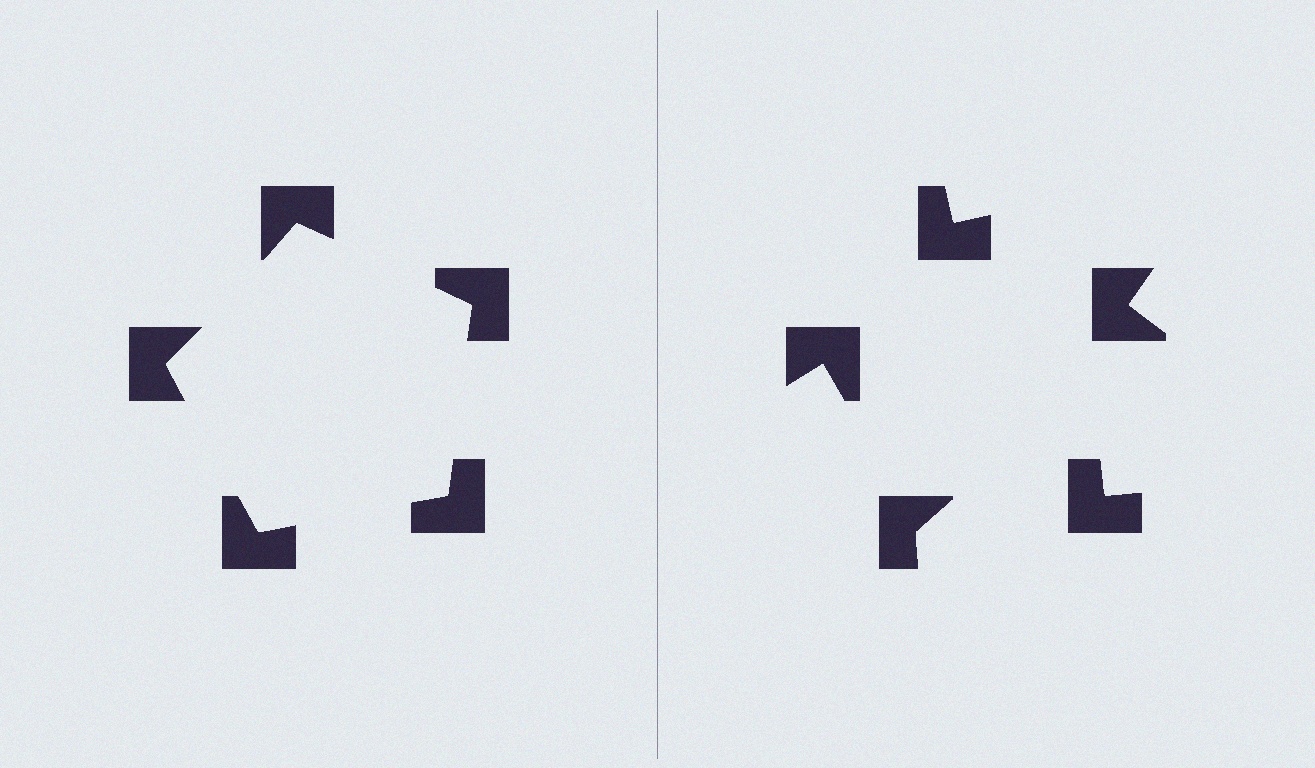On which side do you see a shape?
An illusory pentagon appears on the left side. On the right side the wedge cuts are rotated, so no coherent shape forms.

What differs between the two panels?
The notched squares are positioned identically on both sides; only the wedge orientations differ. On the left they align to a pentagon; on the right they are misaligned.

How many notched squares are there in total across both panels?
10 — 5 on each side.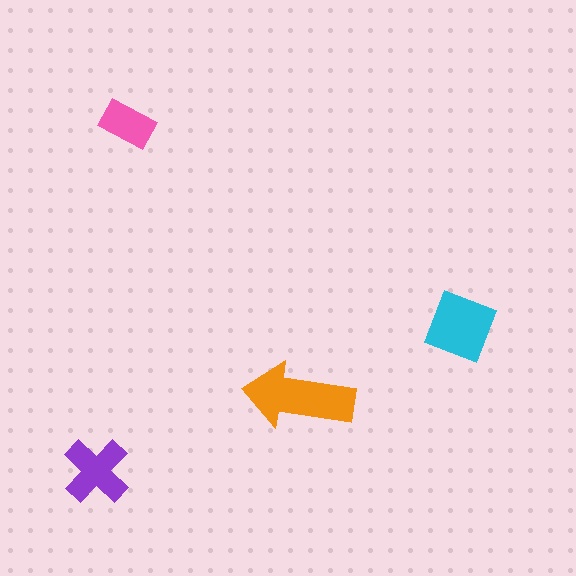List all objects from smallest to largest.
The pink rectangle, the purple cross, the cyan diamond, the orange arrow.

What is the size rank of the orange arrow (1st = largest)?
1st.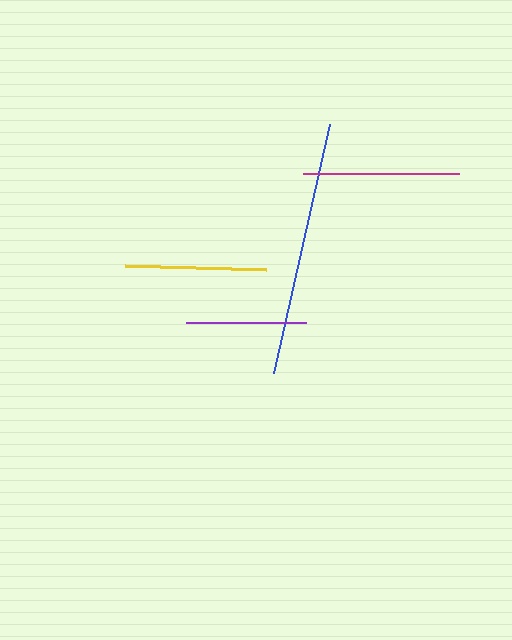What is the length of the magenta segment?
The magenta segment is approximately 156 pixels long.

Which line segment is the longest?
The blue line is the longest at approximately 255 pixels.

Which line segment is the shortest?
The purple line is the shortest at approximately 120 pixels.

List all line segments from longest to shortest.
From longest to shortest: blue, magenta, yellow, purple.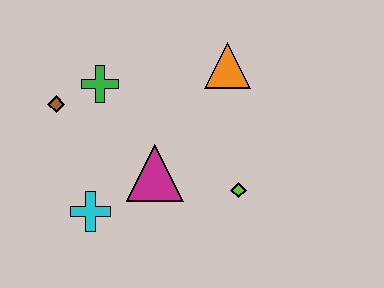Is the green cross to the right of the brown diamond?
Yes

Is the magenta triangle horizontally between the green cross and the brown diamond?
No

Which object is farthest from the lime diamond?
The brown diamond is farthest from the lime diamond.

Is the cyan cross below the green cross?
Yes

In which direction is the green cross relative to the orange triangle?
The green cross is to the left of the orange triangle.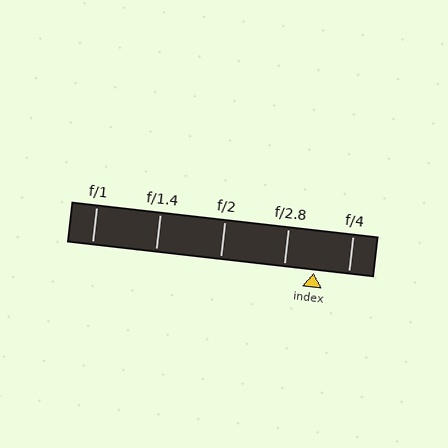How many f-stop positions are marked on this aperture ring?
There are 5 f-stop positions marked.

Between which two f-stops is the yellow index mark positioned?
The index mark is between f/2.8 and f/4.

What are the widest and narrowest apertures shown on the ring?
The widest aperture shown is f/1 and the narrowest is f/4.